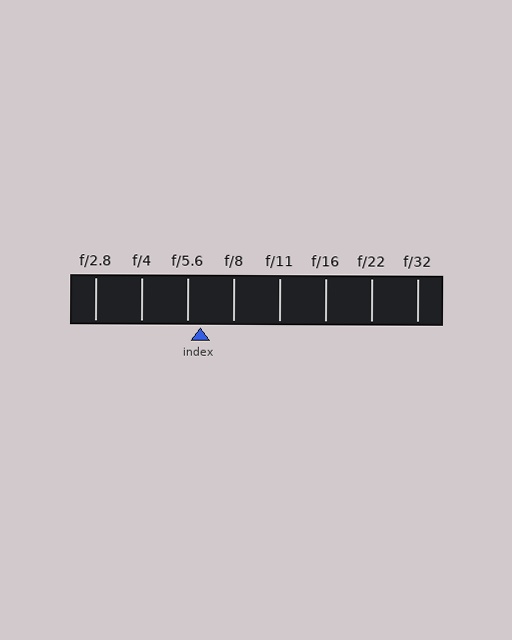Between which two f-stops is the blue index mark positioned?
The index mark is between f/5.6 and f/8.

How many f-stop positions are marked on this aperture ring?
There are 8 f-stop positions marked.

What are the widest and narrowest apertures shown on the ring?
The widest aperture shown is f/2.8 and the narrowest is f/32.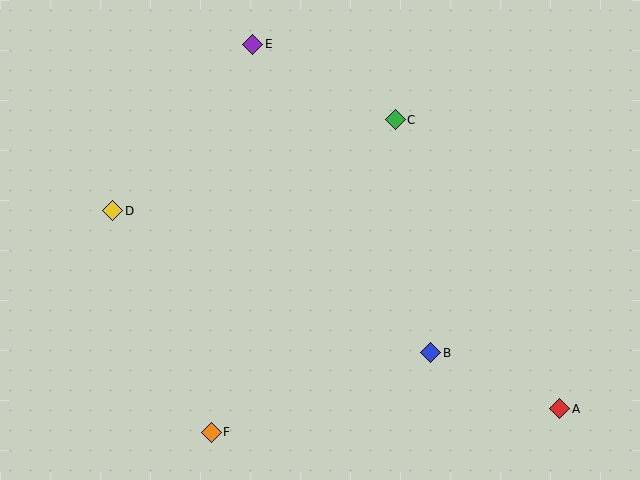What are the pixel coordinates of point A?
Point A is at (560, 409).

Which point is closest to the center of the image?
Point C at (395, 120) is closest to the center.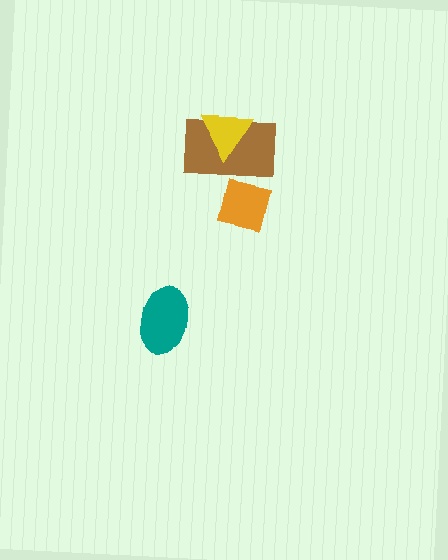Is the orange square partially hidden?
No, no other shape covers it.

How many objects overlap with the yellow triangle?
1 object overlaps with the yellow triangle.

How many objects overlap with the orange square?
1 object overlaps with the orange square.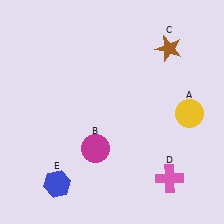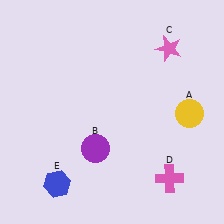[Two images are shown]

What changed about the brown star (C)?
In Image 1, C is brown. In Image 2, it changed to pink.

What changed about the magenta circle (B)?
In Image 1, B is magenta. In Image 2, it changed to purple.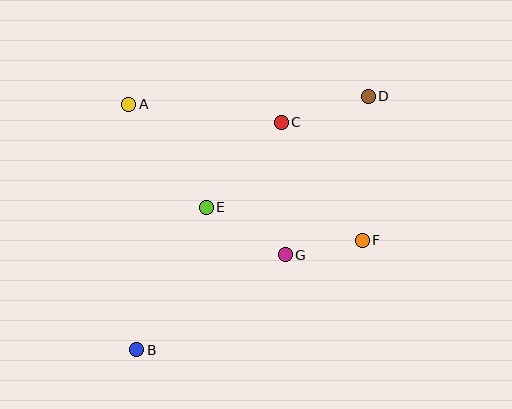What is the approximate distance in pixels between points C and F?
The distance between C and F is approximately 143 pixels.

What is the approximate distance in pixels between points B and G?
The distance between B and G is approximately 176 pixels.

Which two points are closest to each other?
Points F and G are closest to each other.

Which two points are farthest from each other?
Points B and D are farthest from each other.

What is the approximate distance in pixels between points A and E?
The distance between A and E is approximately 129 pixels.